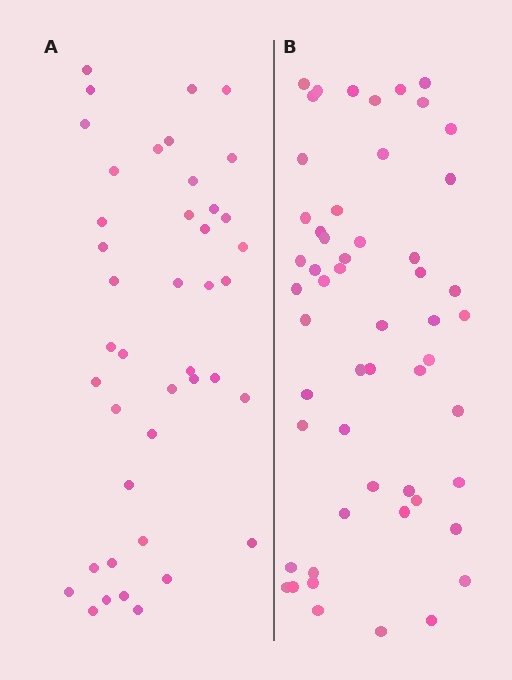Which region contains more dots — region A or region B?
Region B (the right region) has more dots.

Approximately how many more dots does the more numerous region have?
Region B has roughly 12 or so more dots than region A.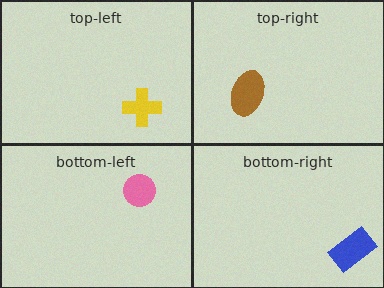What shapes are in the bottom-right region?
The blue rectangle.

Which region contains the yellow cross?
The top-left region.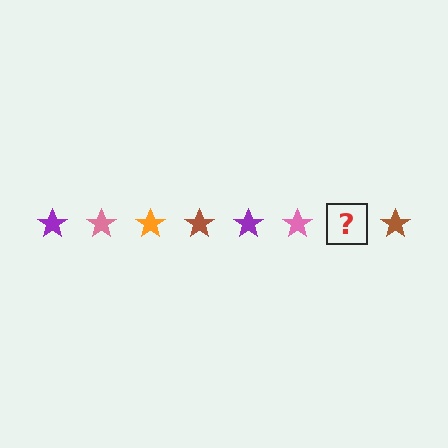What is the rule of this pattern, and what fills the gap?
The rule is that the pattern cycles through purple, pink, orange, brown stars. The gap should be filled with an orange star.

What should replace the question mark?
The question mark should be replaced with an orange star.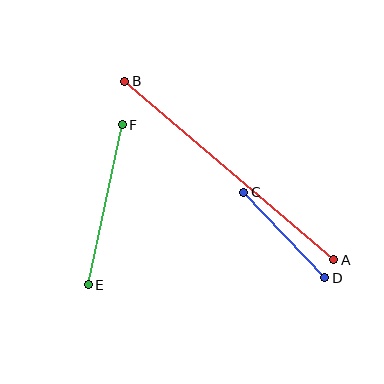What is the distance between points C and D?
The distance is approximately 118 pixels.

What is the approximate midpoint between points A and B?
The midpoint is at approximately (229, 170) pixels.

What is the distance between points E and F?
The distance is approximately 164 pixels.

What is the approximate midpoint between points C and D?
The midpoint is at approximately (284, 235) pixels.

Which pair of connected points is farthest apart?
Points A and B are farthest apart.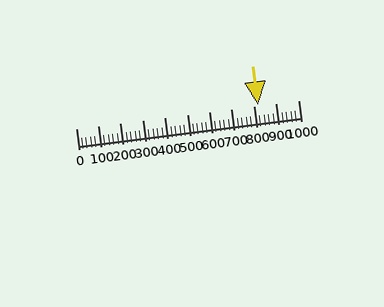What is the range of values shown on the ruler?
The ruler shows values from 0 to 1000.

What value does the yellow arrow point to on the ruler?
The yellow arrow points to approximately 820.